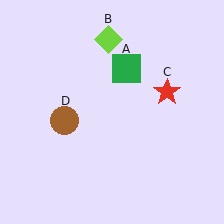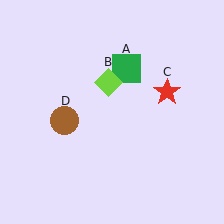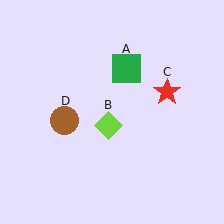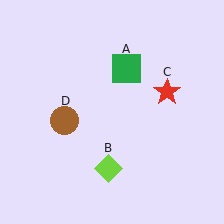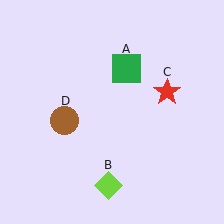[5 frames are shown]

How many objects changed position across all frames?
1 object changed position: lime diamond (object B).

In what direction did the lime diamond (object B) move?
The lime diamond (object B) moved down.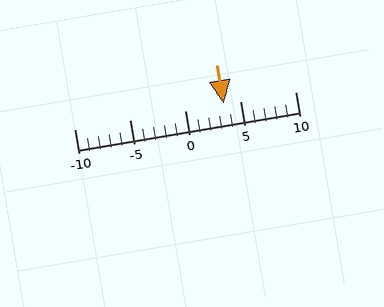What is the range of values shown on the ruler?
The ruler shows values from -10 to 10.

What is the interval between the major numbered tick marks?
The major tick marks are spaced 5 units apart.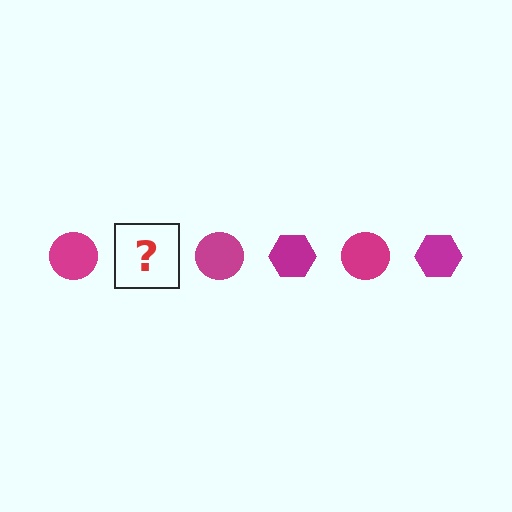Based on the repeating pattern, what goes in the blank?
The blank should be a magenta hexagon.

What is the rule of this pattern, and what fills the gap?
The rule is that the pattern cycles through circle, hexagon shapes in magenta. The gap should be filled with a magenta hexagon.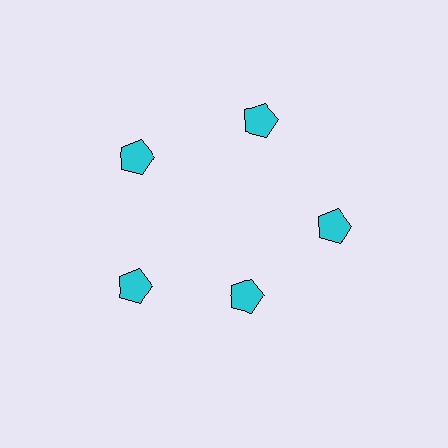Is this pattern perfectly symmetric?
No. The 5 cyan pentagons are arranged in a ring, but one element near the 5 o'clock position is pulled inward toward the center, breaking the 5-fold rotational symmetry.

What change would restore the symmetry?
The symmetry would be restored by moving it outward, back onto the ring so that all 5 pentagons sit at equal angles and equal distance from the center.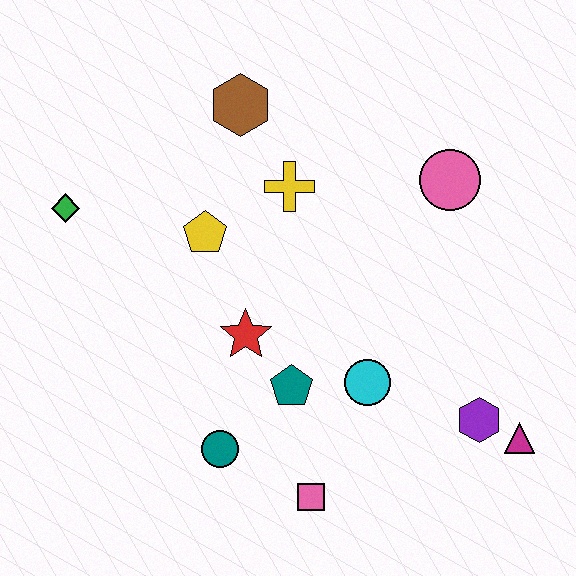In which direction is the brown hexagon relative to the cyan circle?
The brown hexagon is above the cyan circle.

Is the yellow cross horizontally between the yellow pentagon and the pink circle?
Yes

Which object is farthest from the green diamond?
The magenta triangle is farthest from the green diamond.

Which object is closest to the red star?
The teal pentagon is closest to the red star.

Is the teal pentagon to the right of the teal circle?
Yes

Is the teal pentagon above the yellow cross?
No